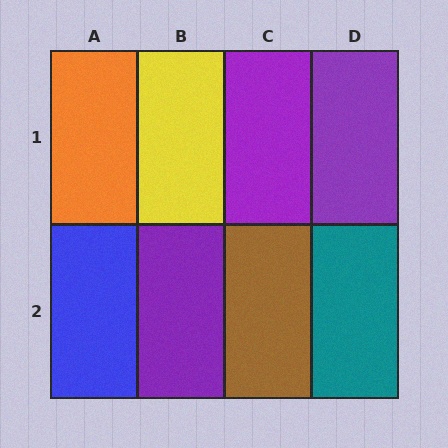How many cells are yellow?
1 cell is yellow.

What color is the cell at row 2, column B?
Purple.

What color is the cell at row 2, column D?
Teal.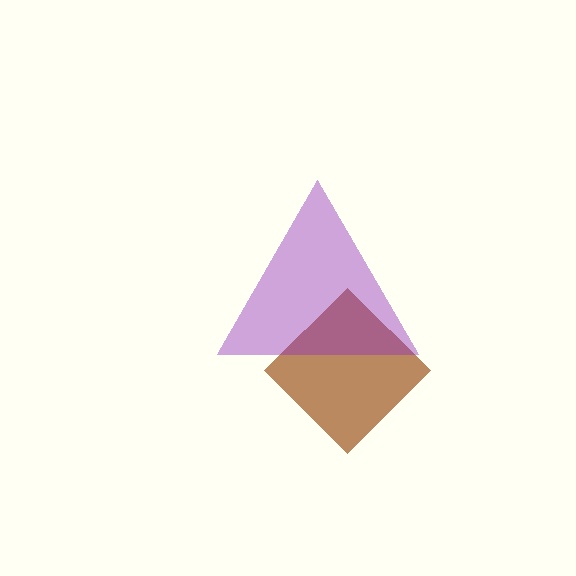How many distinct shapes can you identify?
There are 2 distinct shapes: a brown diamond, a purple triangle.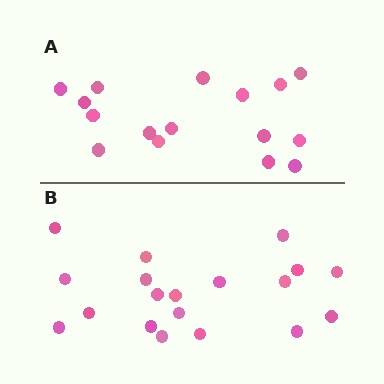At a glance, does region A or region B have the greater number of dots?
Region B (the bottom region) has more dots.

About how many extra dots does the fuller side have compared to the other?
Region B has just a few more — roughly 2 or 3 more dots than region A.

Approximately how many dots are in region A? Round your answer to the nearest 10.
About 20 dots. (The exact count is 16, which rounds to 20.)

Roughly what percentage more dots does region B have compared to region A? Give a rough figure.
About 20% more.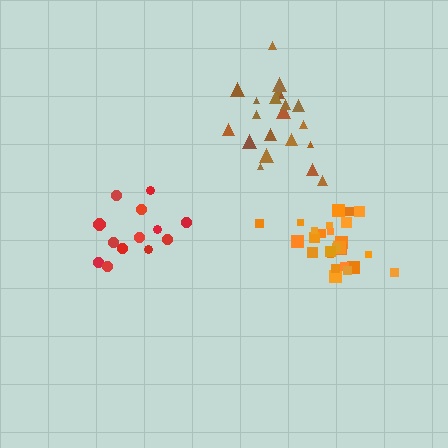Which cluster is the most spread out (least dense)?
Brown.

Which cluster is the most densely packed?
Orange.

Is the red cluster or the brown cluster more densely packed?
Red.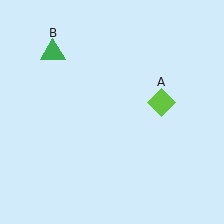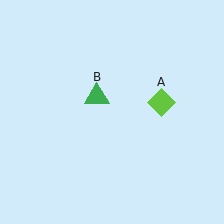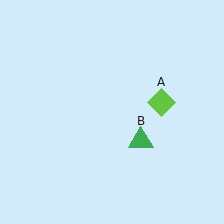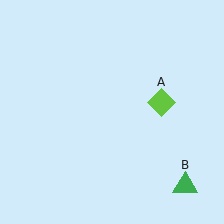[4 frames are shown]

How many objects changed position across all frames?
1 object changed position: green triangle (object B).